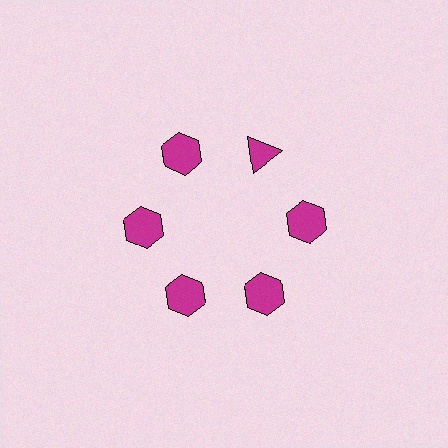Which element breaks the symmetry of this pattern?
The magenta triangle at roughly the 1 o'clock position breaks the symmetry. All other shapes are magenta hexagons.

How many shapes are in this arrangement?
There are 6 shapes arranged in a ring pattern.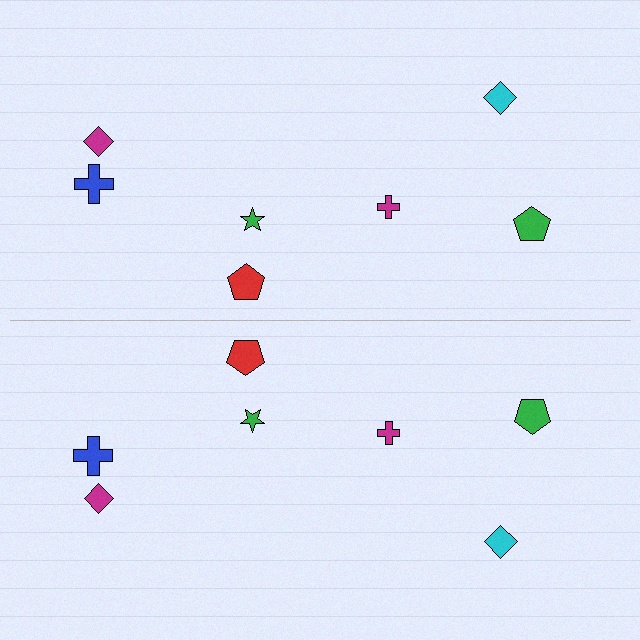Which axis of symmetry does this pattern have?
The pattern has a horizontal axis of symmetry running through the center of the image.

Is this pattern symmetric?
Yes, this pattern has bilateral (reflection) symmetry.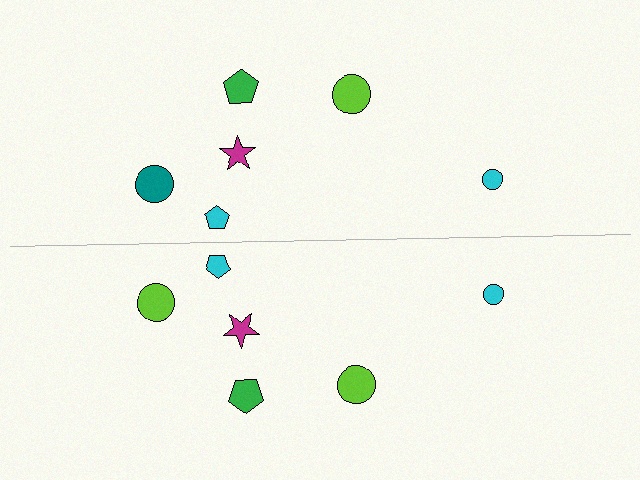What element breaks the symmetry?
The lime circle on the bottom side breaks the symmetry — its mirror counterpart is teal.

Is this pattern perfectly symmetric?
No, the pattern is not perfectly symmetric. The lime circle on the bottom side breaks the symmetry — its mirror counterpart is teal.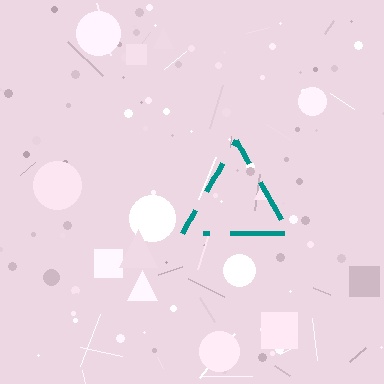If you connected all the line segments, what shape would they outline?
They would outline a triangle.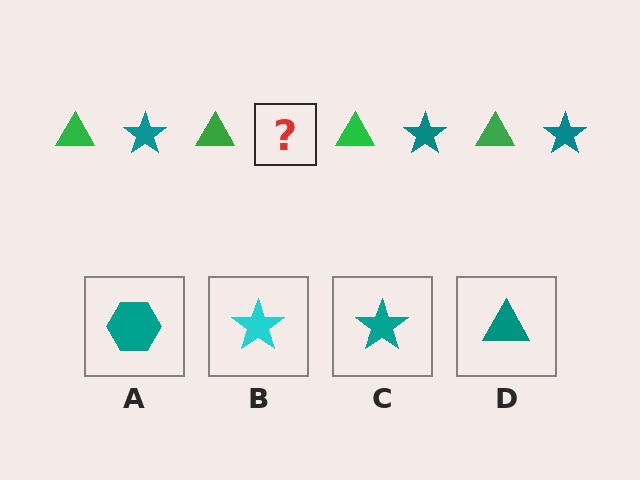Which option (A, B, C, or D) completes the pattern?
C.